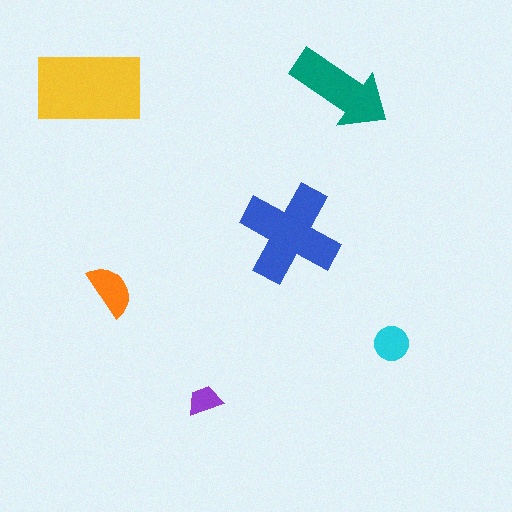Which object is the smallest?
The purple trapezoid.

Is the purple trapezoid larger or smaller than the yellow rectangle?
Smaller.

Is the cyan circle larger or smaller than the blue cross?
Smaller.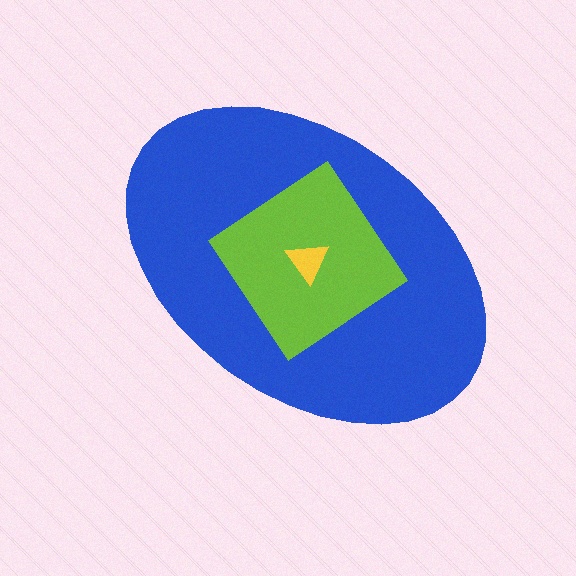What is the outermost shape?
The blue ellipse.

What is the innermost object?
The yellow triangle.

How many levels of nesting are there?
3.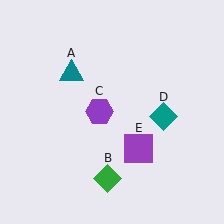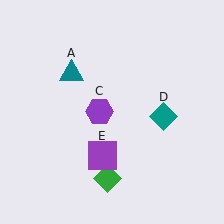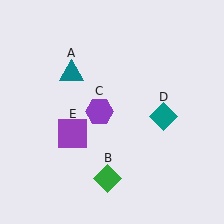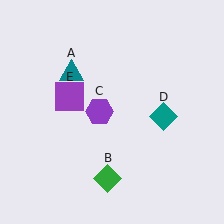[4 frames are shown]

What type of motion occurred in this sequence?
The purple square (object E) rotated clockwise around the center of the scene.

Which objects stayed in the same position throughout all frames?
Teal triangle (object A) and green diamond (object B) and purple hexagon (object C) and teal diamond (object D) remained stationary.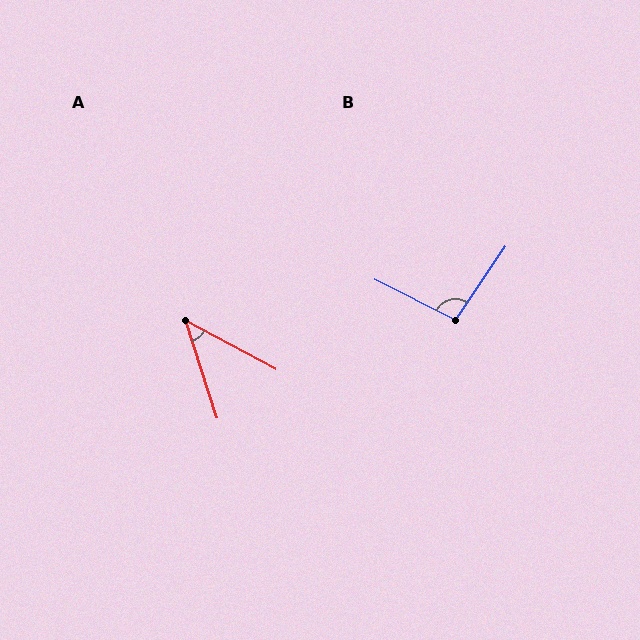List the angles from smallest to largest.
A (44°), B (98°).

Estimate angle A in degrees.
Approximately 44 degrees.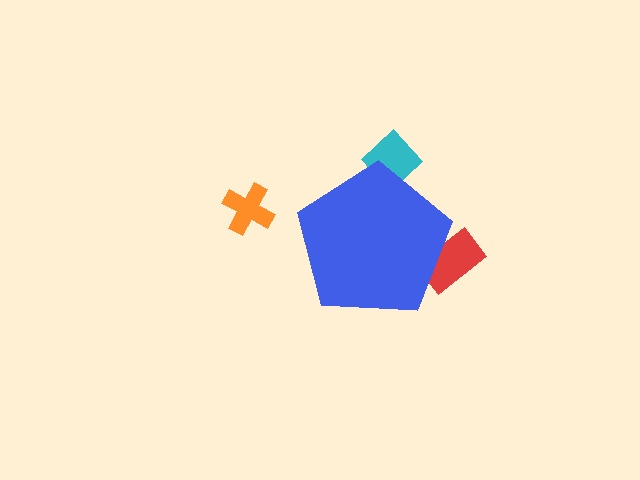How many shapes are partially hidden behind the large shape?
2 shapes are partially hidden.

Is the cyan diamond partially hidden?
Yes, the cyan diamond is partially hidden behind the blue pentagon.